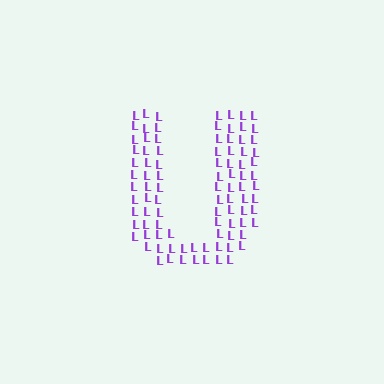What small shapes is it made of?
It is made of small letter L's.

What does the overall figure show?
The overall figure shows the letter U.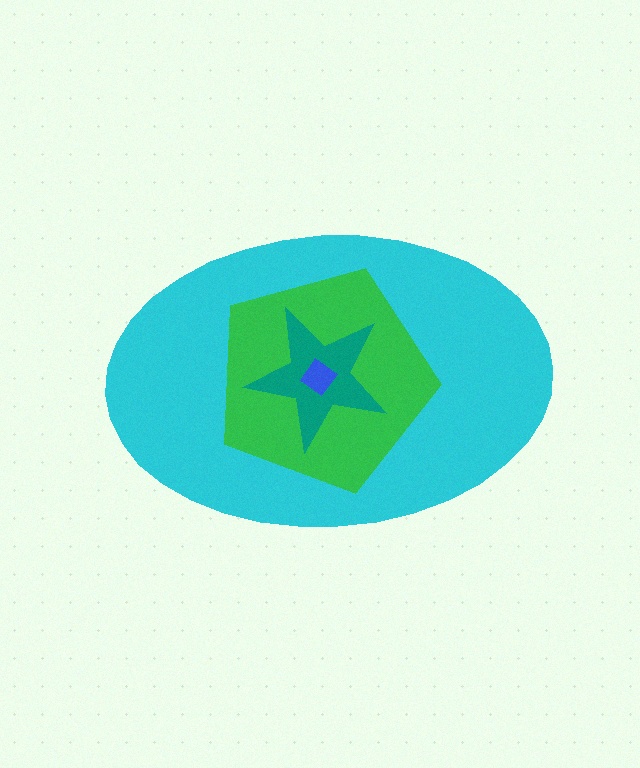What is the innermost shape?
The blue diamond.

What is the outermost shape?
The cyan ellipse.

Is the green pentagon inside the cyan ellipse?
Yes.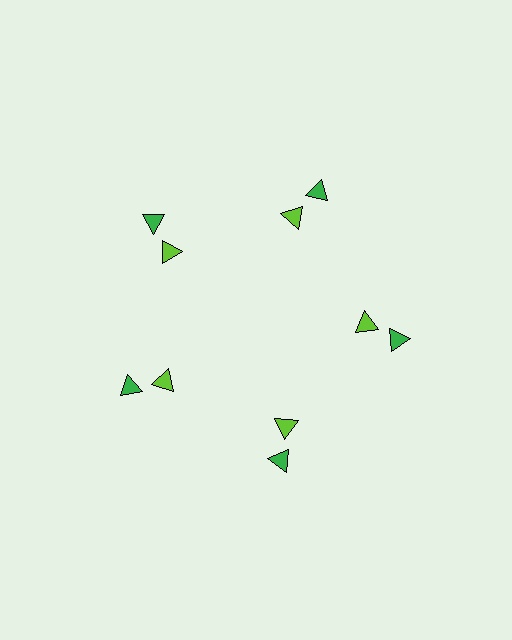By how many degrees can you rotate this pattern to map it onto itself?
The pattern maps onto itself every 72 degrees of rotation.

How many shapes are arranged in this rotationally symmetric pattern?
There are 10 shapes, arranged in 5 groups of 2.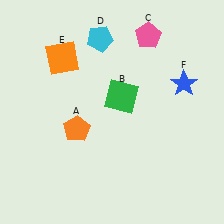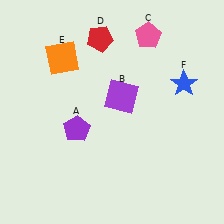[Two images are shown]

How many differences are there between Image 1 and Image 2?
There are 3 differences between the two images.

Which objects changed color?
A changed from orange to purple. B changed from green to purple. D changed from cyan to red.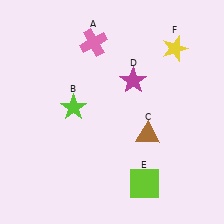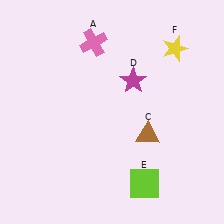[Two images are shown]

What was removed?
The lime star (B) was removed in Image 2.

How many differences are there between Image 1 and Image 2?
There is 1 difference between the two images.